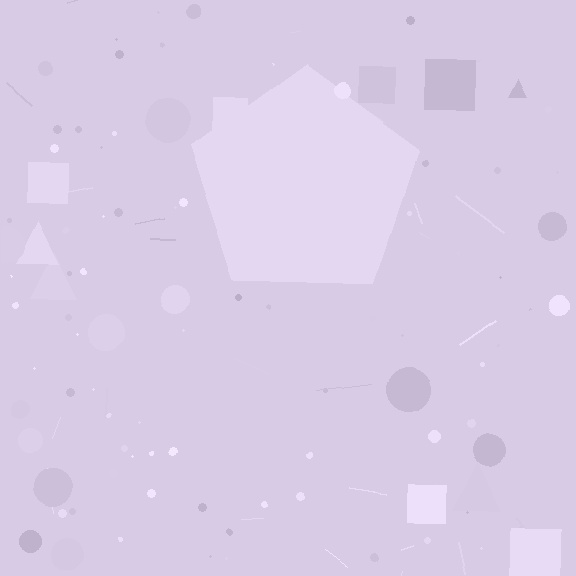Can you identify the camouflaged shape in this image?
The camouflaged shape is a pentagon.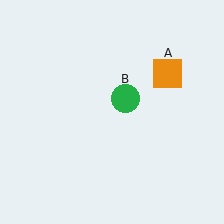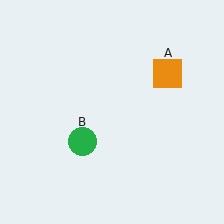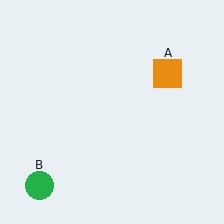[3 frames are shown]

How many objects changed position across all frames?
1 object changed position: green circle (object B).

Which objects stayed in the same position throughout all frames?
Orange square (object A) remained stationary.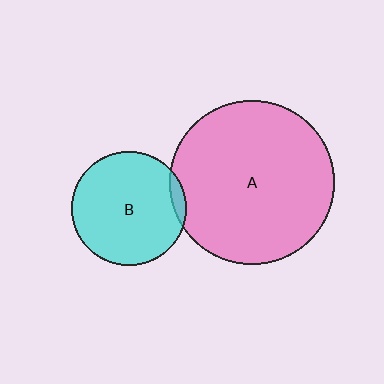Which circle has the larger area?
Circle A (pink).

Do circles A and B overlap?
Yes.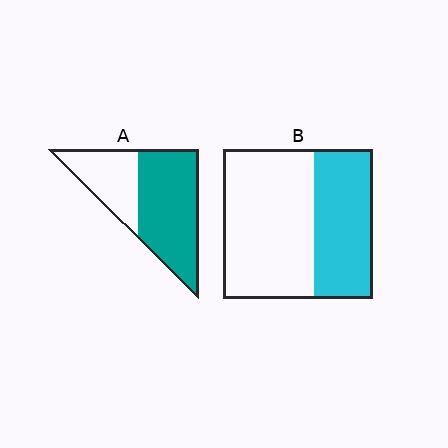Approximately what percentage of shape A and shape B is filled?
A is approximately 65% and B is approximately 40%.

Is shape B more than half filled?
No.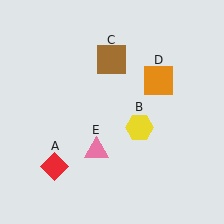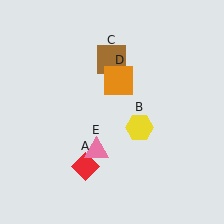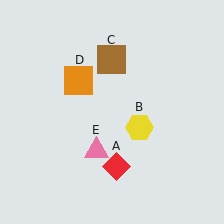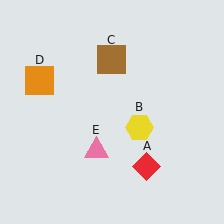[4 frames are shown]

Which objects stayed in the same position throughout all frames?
Yellow hexagon (object B) and brown square (object C) and pink triangle (object E) remained stationary.